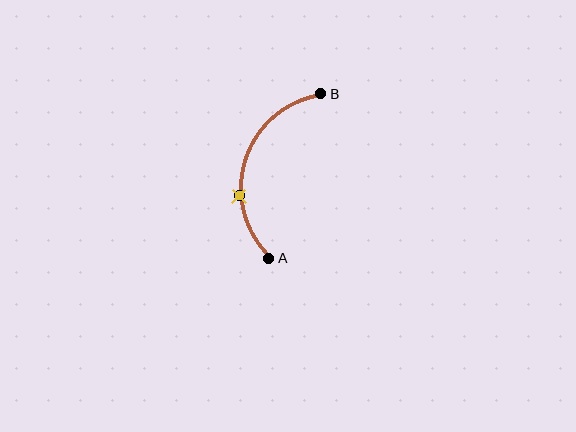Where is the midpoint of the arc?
The arc midpoint is the point on the curve farthest from the straight line joining A and B. It sits to the left of that line.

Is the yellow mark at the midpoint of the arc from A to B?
No. The yellow mark lies on the arc but is closer to endpoint A. The arc midpoint would be at the point on the curve equidistant along the arc from both A and B.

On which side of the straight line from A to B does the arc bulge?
The arc bulges to the left of the straight line connecting A and B.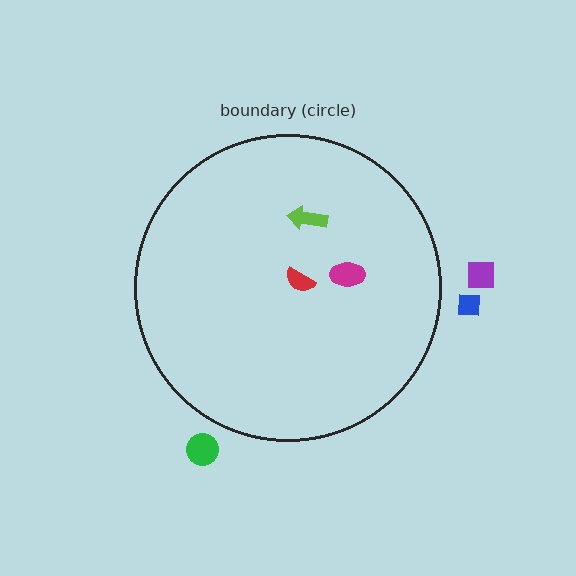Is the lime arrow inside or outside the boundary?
Inside.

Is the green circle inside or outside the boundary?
Outside.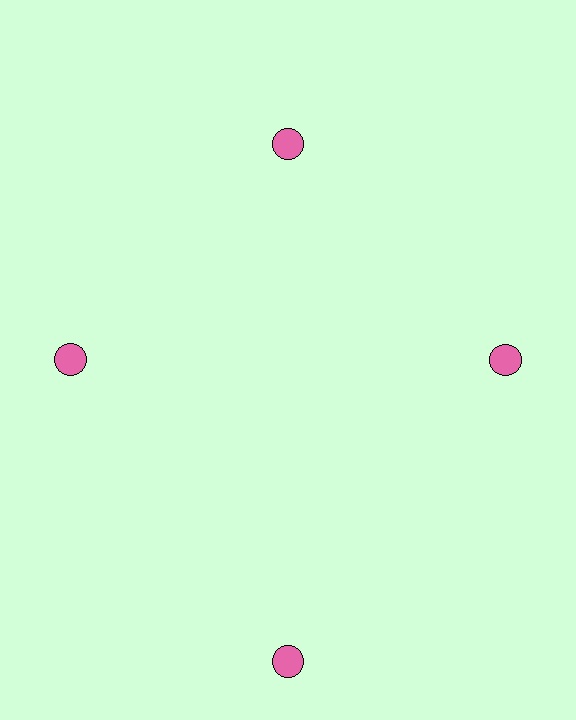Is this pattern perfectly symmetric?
No. The 4 pink circles are arranged in a ring, but one element near the 6 o'clock position is pushed outward from the center, breaking the 4-fold rotational symmetry.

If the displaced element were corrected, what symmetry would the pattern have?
It would have 4-fold rotational symmetry — the pattern would map onto itself every 90 degrees.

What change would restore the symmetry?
The symmetry would be restored by moving it inward, back onto the ring so that all 4 circles sit at equal angles and equal distance from the center.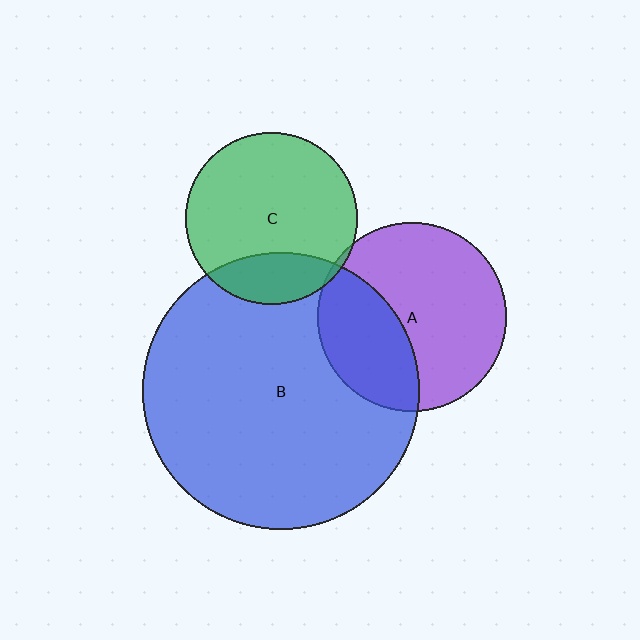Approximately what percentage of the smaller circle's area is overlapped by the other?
Approximately 5%.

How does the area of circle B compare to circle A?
Approximately 2.1 times.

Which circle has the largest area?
Circle B (blue).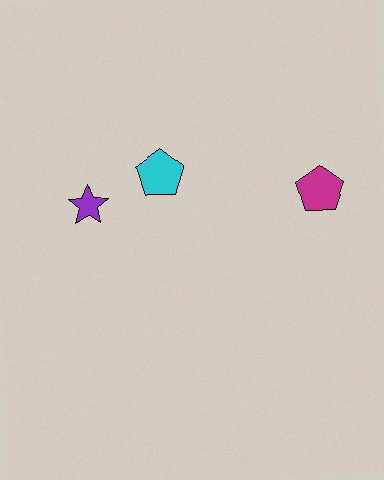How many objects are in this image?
There are 3 objects.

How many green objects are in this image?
There are no green objects.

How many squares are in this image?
There are no squares.